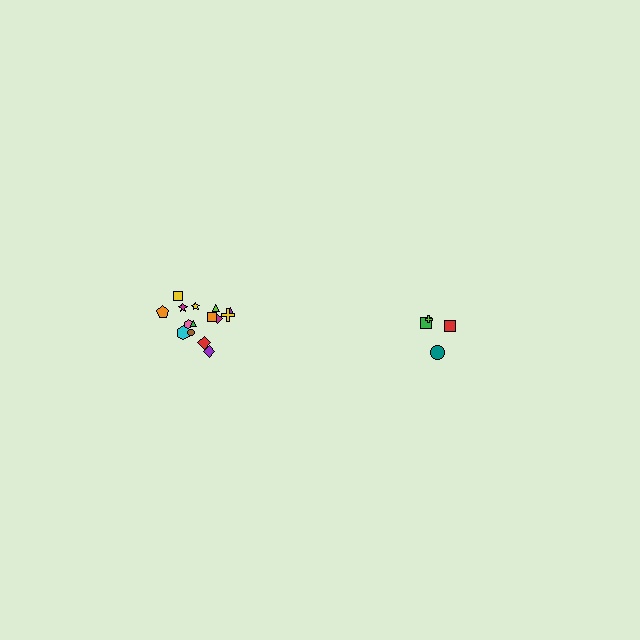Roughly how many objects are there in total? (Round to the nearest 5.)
Roughly 20 objects in total.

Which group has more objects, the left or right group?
The left group.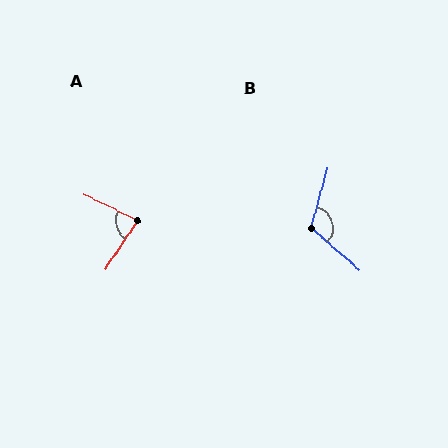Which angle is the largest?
B, at approximately 115 degrees.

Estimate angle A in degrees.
Approximately 82 degrees.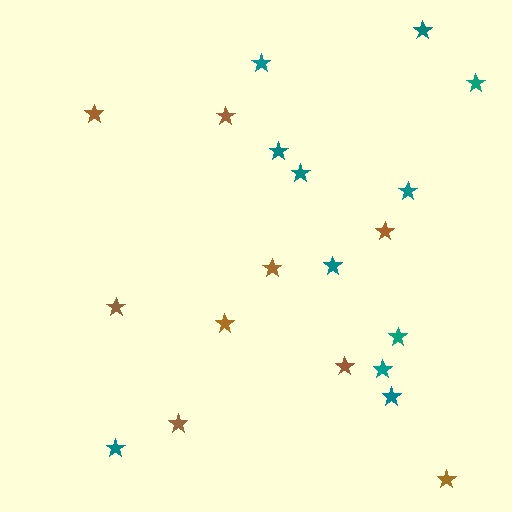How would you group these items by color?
There are 2 groups: one group of brown stars (9) and one group of teal stars (11).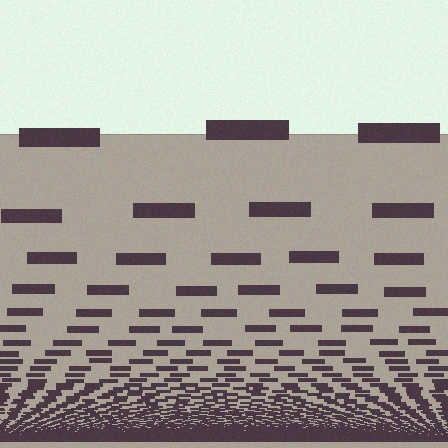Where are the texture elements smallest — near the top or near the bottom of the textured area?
Near the bottom.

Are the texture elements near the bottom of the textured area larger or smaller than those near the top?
Smaller. The gradient is inverted — elements near the bottom are smaller and denser.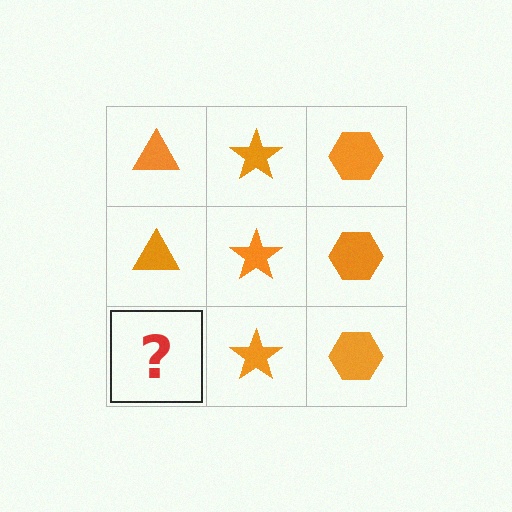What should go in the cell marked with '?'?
The missing cell should contain an orange triangle.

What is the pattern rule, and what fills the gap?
The rule is that each column has a consistent shape. The gap should be filled with an orange triangle.